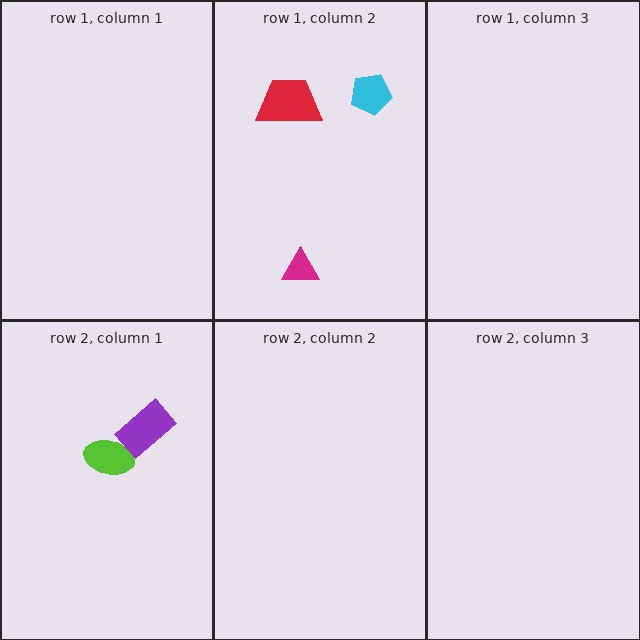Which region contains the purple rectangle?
The row 2, column 1 region.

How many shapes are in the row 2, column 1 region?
2.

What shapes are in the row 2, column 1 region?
The lime ellipse, the purple rectangle.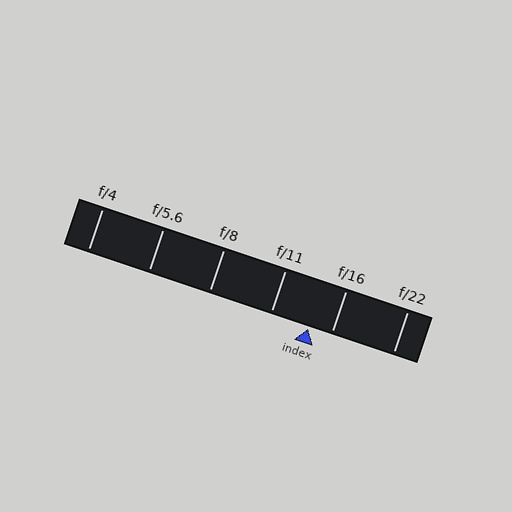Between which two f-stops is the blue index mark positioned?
The index mark is between f/11 and f/16.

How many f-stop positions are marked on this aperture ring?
There are 6 f-stop positions marked.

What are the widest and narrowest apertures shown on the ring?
The widest aperture shown is f/4 and the narrowest is f/22.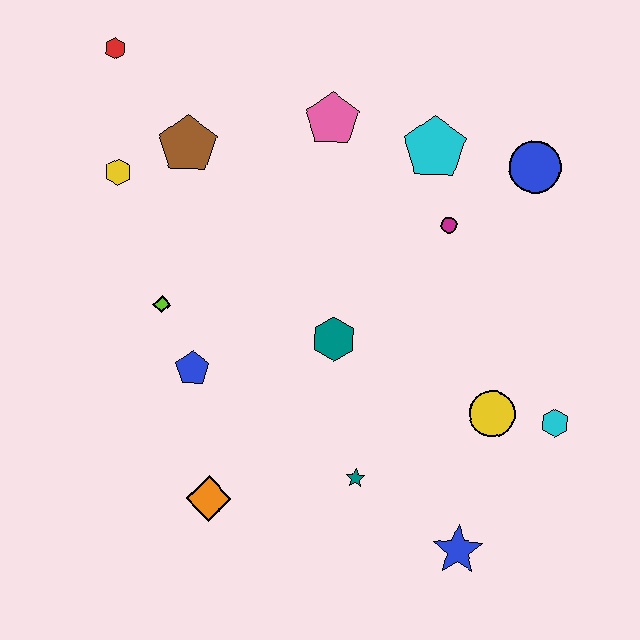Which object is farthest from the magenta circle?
The red hexagon is farthest from the magenta circle.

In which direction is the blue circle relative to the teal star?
The blue circle is above the teal star.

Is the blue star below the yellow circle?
Yes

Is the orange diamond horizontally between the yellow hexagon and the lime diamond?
No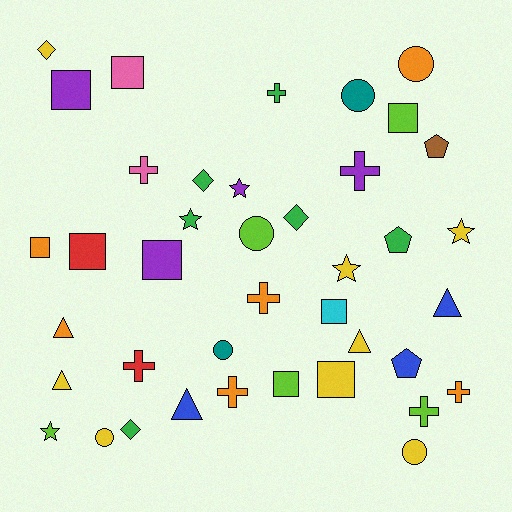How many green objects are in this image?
There are 6 green objects.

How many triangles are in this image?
There are 5 triangles.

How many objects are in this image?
There are 40 objects.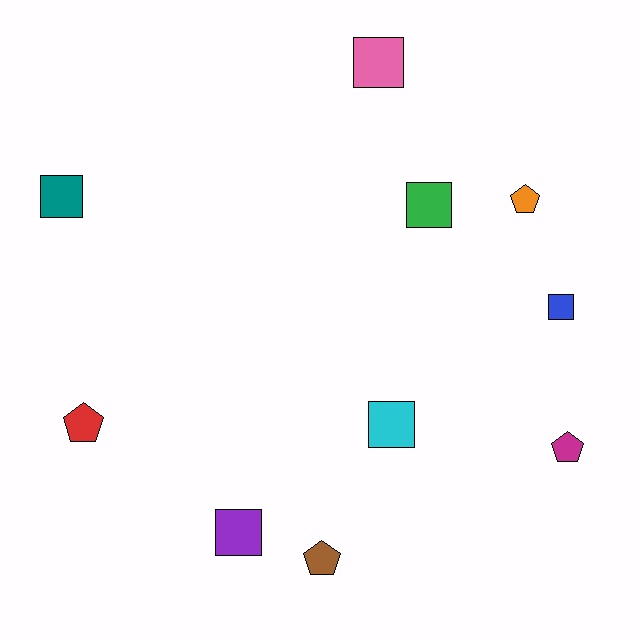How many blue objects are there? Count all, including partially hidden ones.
There is 1 blue object.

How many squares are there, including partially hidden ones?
There are 6 squares.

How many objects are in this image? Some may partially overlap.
There are 10 objects.